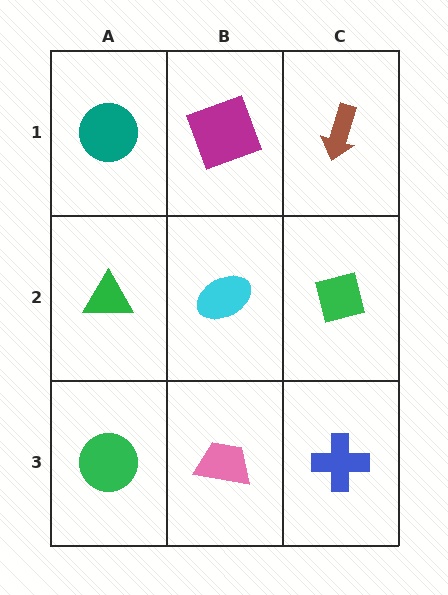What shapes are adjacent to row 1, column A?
A green triangle (row 2, column A), a magenta square (row 1, column B).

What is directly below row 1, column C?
A green square.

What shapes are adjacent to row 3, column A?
A green triangle (row 2, column A), a pink trapezoid (row 3, column B).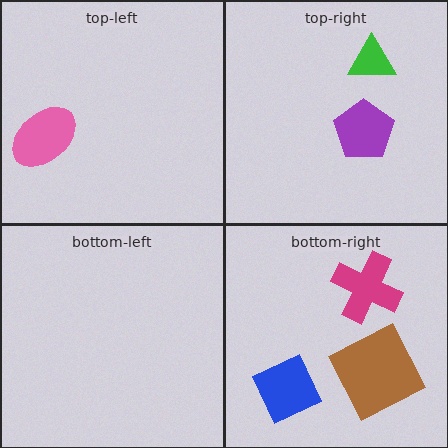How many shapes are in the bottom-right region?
3.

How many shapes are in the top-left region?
1.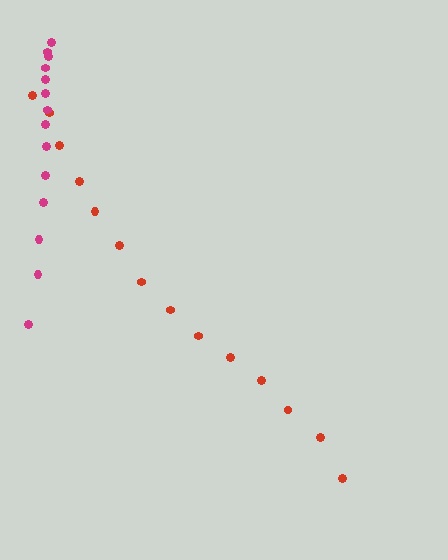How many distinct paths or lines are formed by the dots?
There are 2 distinct paths.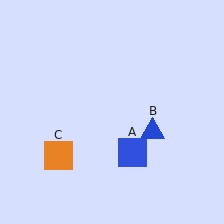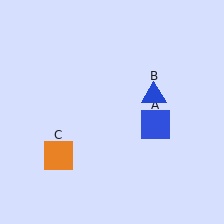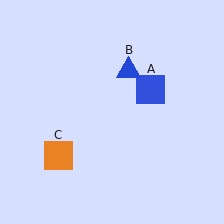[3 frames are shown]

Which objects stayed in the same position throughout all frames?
Orange square (object C) remained stationary.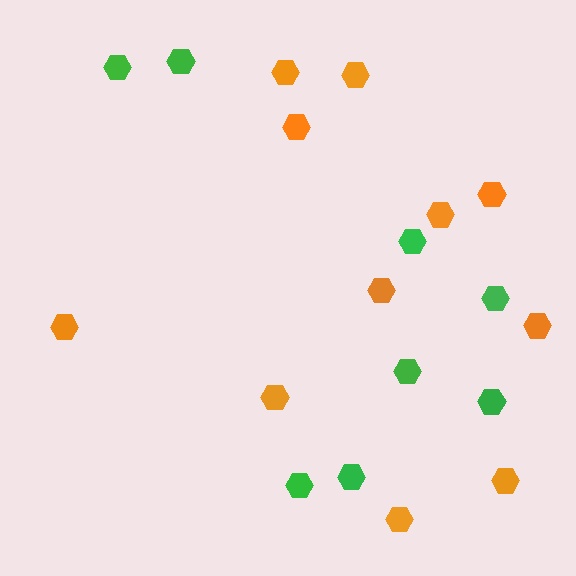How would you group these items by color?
There are 2 groups: one group of orange hexagons (11) and one group of green hexagons (8).